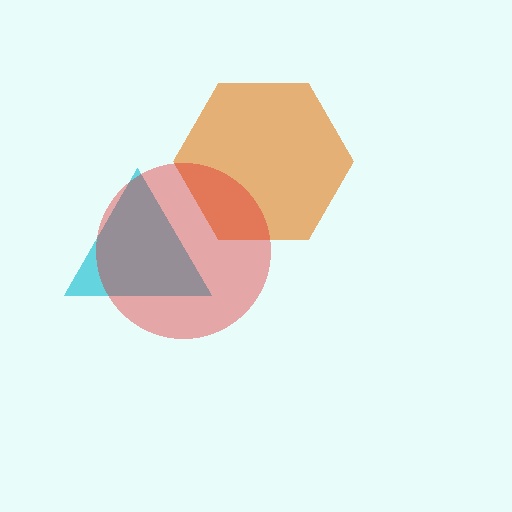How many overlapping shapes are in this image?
There are 3 overlapping shapes in the image.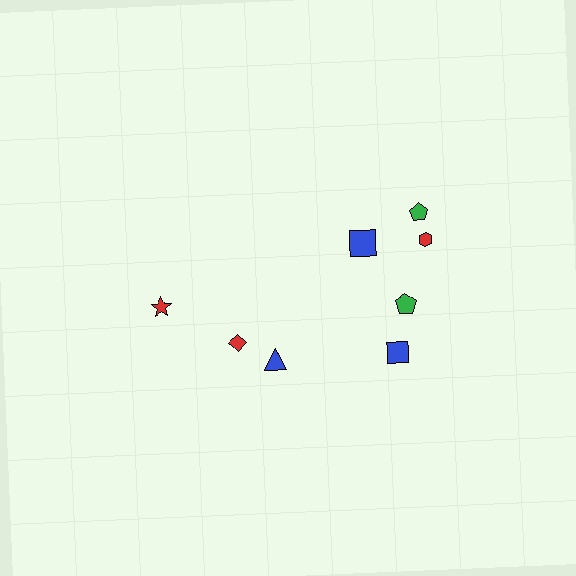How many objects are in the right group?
There are 5 objects.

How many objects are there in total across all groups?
There are 8 objects.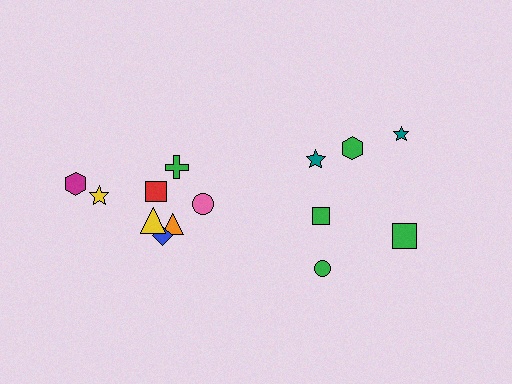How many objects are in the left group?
There are 8 objects.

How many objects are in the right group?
There are 6 objects.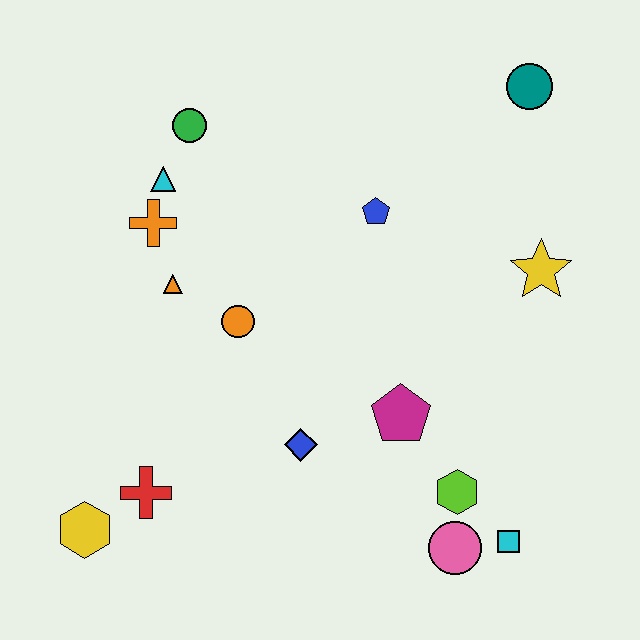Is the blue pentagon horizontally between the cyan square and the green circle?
Yes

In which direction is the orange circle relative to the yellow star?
The orange circle is to the left of the yellow star.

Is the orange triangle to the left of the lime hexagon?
Yes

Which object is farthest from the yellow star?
The yellow hexagon is farthest from the yellow star.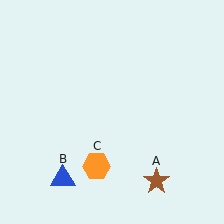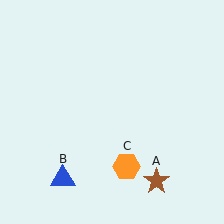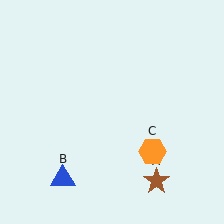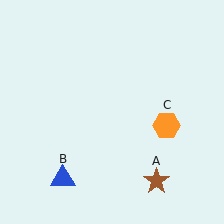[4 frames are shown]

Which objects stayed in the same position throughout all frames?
Brown star (object A) and blue triangle (object B) remained stationary.